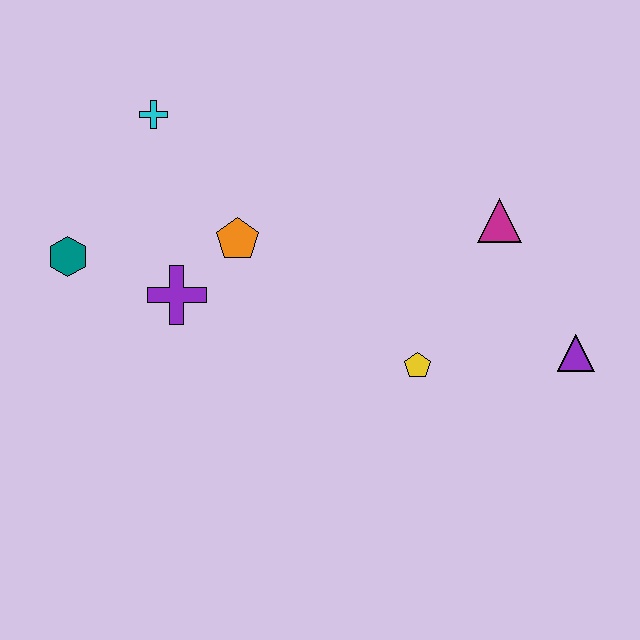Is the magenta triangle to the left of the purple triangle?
Yes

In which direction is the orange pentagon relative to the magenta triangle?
The orange pentagon is to the left of the magenta triangle.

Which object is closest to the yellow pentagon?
The purple triangle is closest to the yellow pentagon.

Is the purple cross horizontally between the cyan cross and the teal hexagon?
No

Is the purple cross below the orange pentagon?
Yes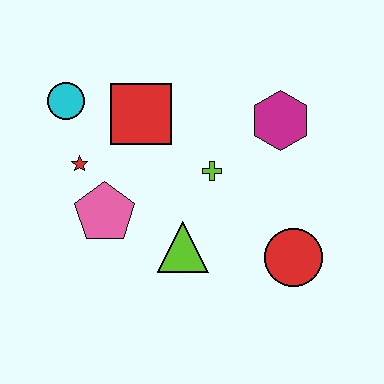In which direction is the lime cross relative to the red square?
The lime cross is to the right of the red square.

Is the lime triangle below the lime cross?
Yes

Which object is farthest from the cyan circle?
The red circle is farthest from the cyan circle.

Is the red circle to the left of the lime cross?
No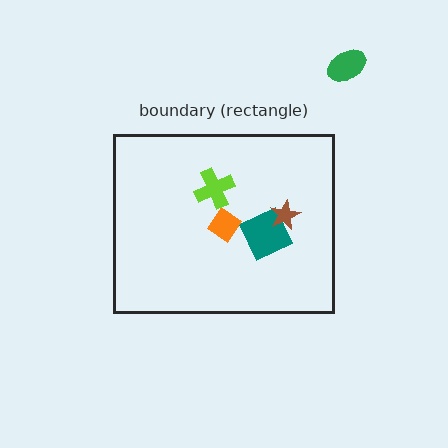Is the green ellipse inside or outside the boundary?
Outside.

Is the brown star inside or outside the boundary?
Inside.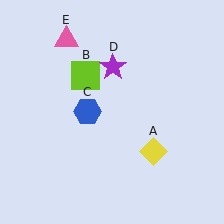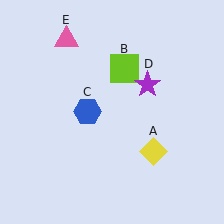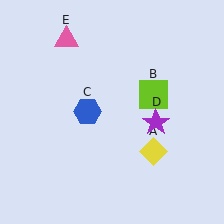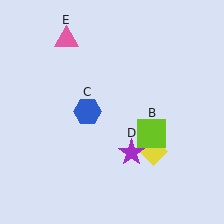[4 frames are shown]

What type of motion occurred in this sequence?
The lime square (object B), purple star (object D) rotated clockwise around the center of the scene.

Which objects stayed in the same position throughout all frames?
Yellow diamond (object A) and blue hexagon (object C) and pink triangle (object E) remained stationary.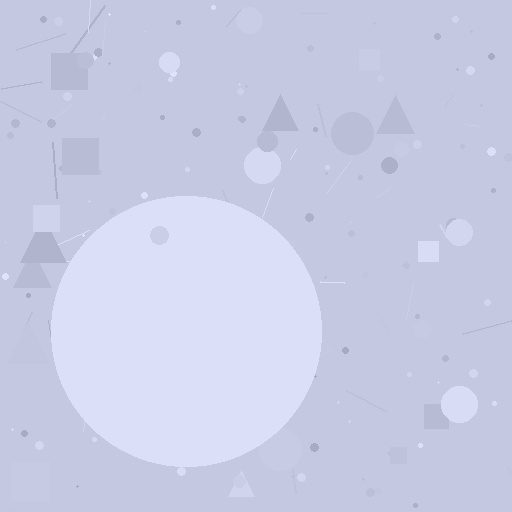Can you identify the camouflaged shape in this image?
The camouflaged shape is a circle.